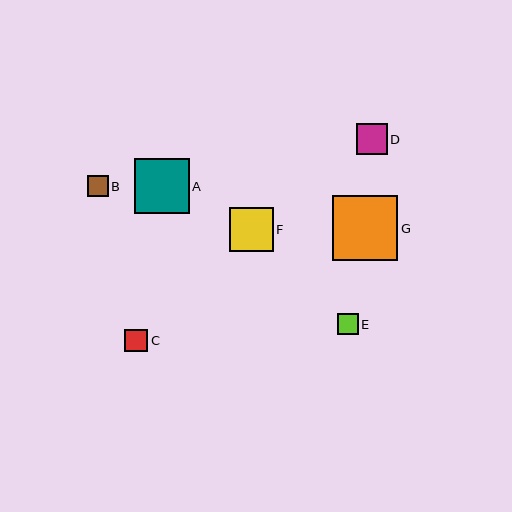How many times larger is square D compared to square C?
Square D is approximately 1.4 times the size of square C.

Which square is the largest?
Square G is the largest with a size of approximately 65 pixels.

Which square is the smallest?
Square E is the smallest with a size of approximately 20 pixels.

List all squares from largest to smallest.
From largest to smallest: G, A, F, D, C, B, E.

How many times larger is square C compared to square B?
Square C is approximately 1.1 times the size of square B.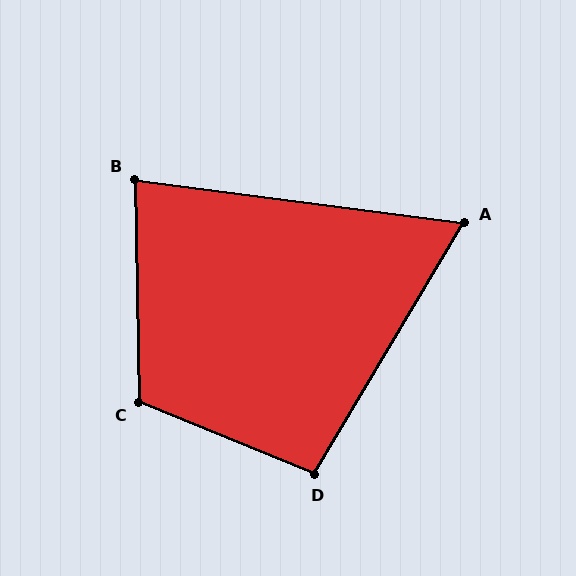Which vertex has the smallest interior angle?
A, at approximately 67 degrees.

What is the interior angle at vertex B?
Approximately 81 degrees (acute).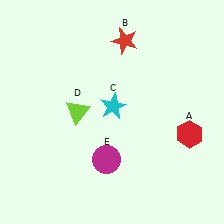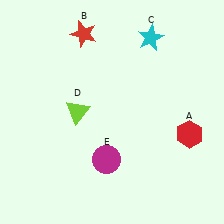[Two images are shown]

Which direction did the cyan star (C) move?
The cyan star (C) moved up.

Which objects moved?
The objects that moved are: the red star (B), the cyan star (C).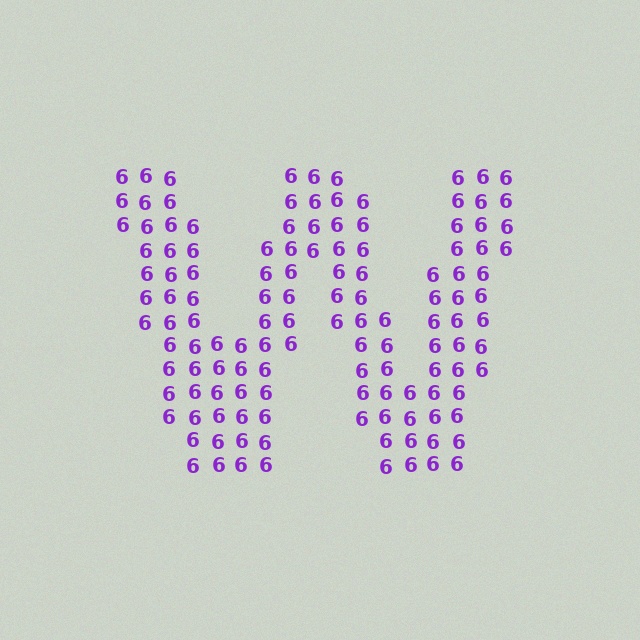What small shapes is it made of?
It is made of small digit 6's.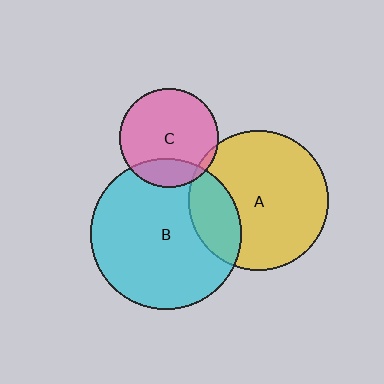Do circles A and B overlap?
Yes.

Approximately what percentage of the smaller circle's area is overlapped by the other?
Approximately 25%.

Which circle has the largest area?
Circle B (cyan).